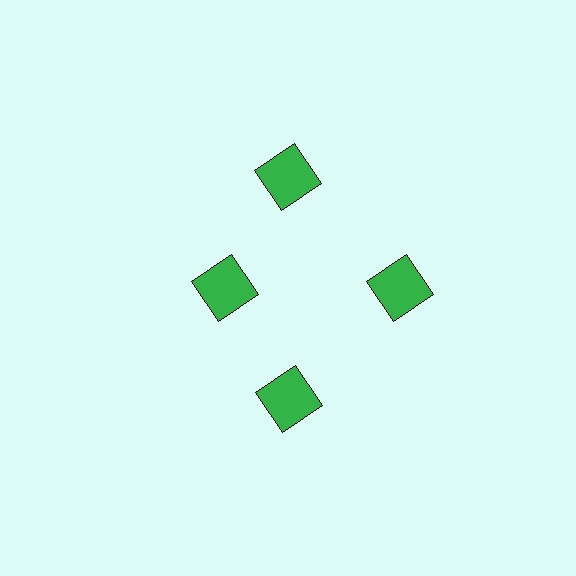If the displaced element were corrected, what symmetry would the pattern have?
It would have 4-fold rotational symmetry — the pattern would map onto itself every 90 degrees.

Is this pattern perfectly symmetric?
No. The 4 green squares are arranged in a ring, but one element near the 9 o'clock position is pulled inward toward the center, breaking the 4-fold rotational symmetry.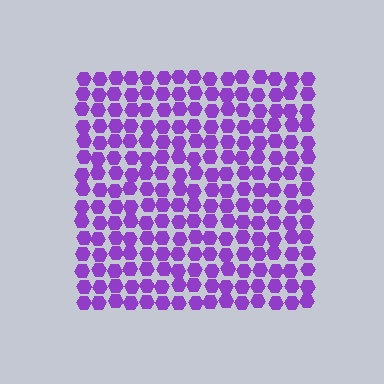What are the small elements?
The small elements are hexagons.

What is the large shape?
The large shape is a square.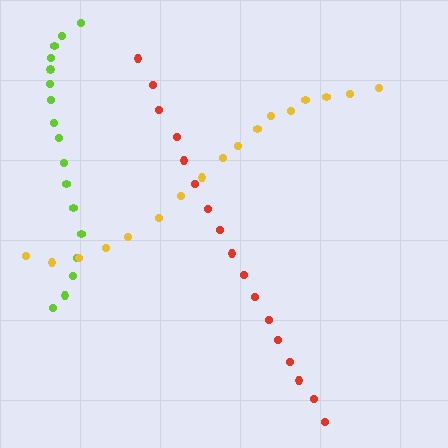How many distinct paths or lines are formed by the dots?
There are 3 distinct paths.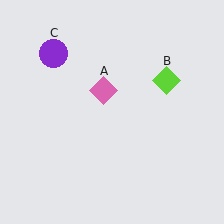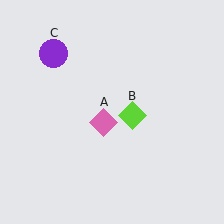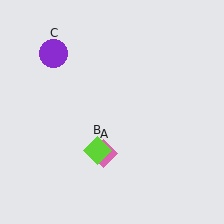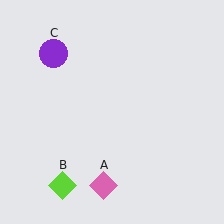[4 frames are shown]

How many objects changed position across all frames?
2 objects changed position: pink diamond (object A), lime diamond (object B).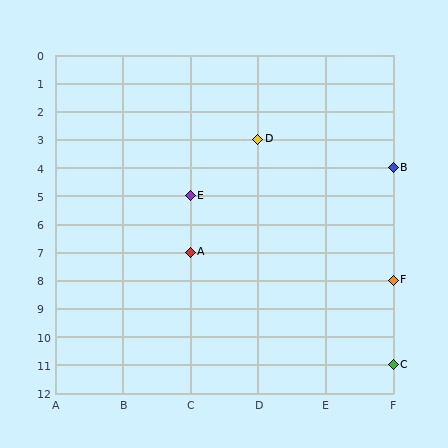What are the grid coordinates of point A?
Point A is at grid coordinates (C, 7).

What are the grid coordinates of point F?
Point F is at grid coordinates (F, 8).